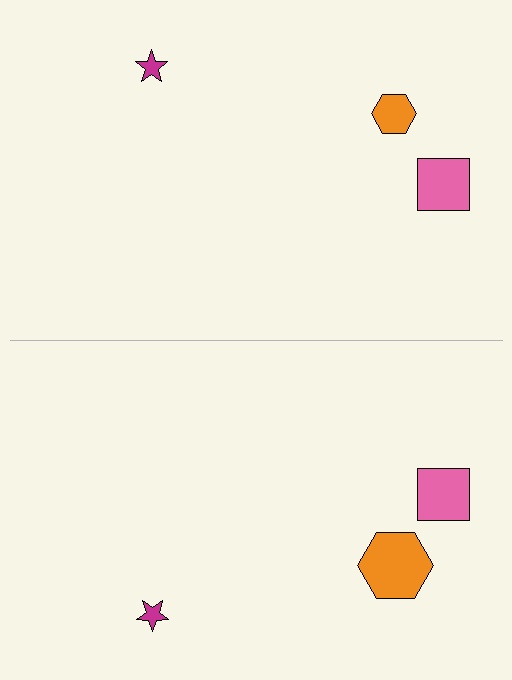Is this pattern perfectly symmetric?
No, the pattern is not perfectly symmetric. The orange hexagon on the bottom side has a different size than its mirror counterpart.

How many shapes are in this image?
There are 6 shapes in this image.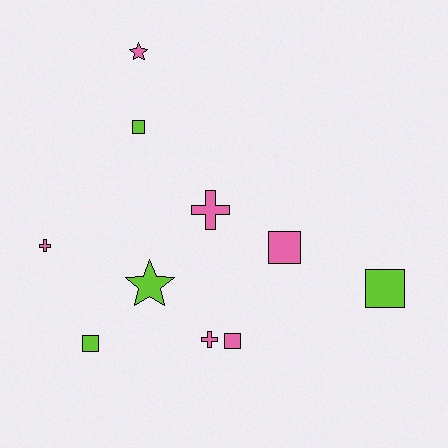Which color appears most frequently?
Pink, with 6 objects.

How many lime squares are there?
There are 3 lime squares.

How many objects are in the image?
There are 10 objects.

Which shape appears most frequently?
Square, with 5 objects.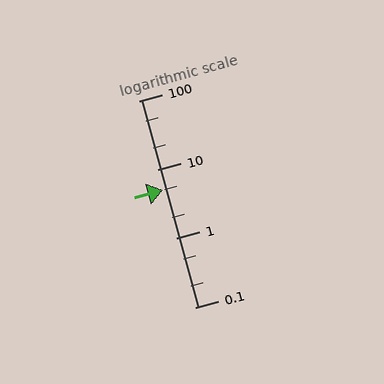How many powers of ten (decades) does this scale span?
The scale spans 3 decades, from 0.1 to 100.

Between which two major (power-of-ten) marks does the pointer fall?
The pointer is between 1 and 10.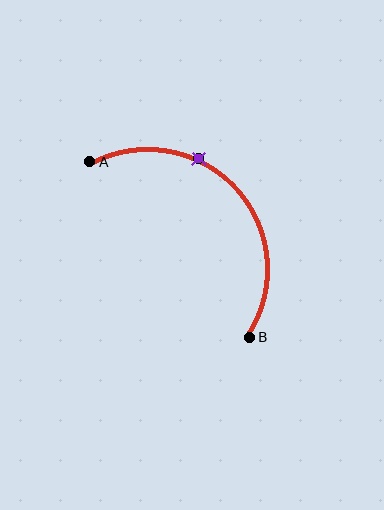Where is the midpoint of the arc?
The arc midpoint is the point on the curve farthest from the straight line joining A and B. It sits above and to the right of that line.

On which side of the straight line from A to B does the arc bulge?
The arc bulges above and to the right of the straight line connecting A and B.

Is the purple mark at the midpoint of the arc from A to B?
No. The purple mark lies on the arc but is closer to endpoint A. The arc midpoint would be at the point on the curve equidistant along the arc from both A and B.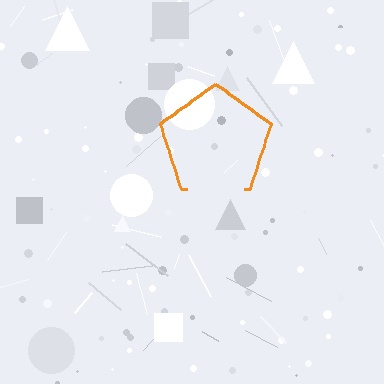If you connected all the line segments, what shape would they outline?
They would outline a pentagon.